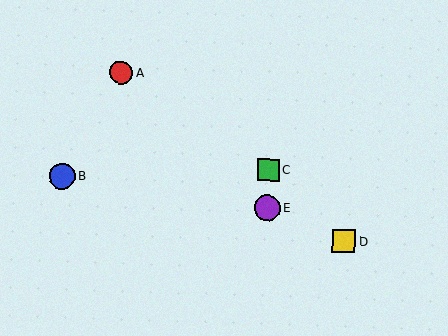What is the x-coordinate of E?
Object E is at x≈267.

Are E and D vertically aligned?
No, E is at x≈267 and D is at x≈344.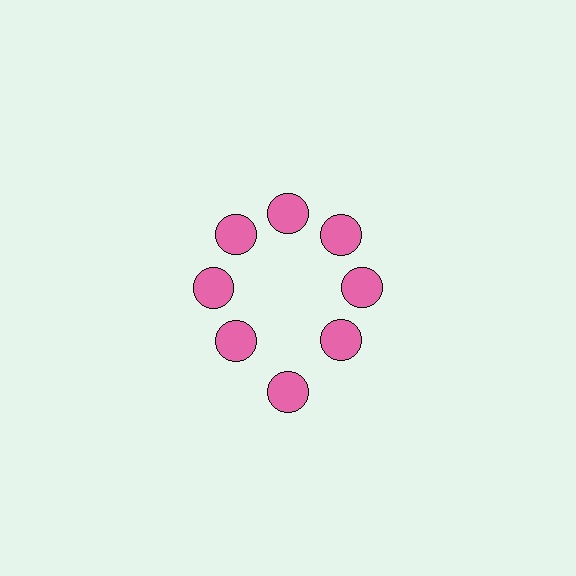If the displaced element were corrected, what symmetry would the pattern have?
It would have 8-fold rotational symmetry — the pattern would map onto itself every 45 degrees.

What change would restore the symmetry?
The symmetry would be restored by moving it inward, back onto the ring so that all 8 circles sit at equal angles and equal distance from the center.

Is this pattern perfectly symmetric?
No. The 8 pink circles are arranged in a ring, but one element near the 6 o'clock position is pushed outward from the center, breaking the 8-fold rotational symmetry.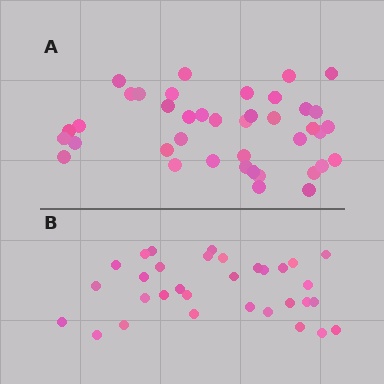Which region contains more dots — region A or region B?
Region A (the top region) has more dots.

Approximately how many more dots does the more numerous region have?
Region A has roughly 8 or so more dots than region B.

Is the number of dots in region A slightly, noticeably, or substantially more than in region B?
Region A has noticeably more, but not dramatically so. The ratio is roughly 1.2 to 1.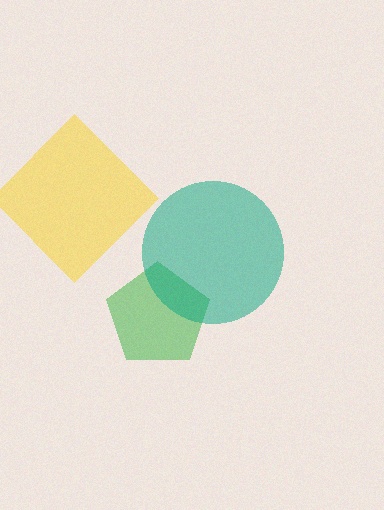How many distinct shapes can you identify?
There are 3 distinct shapes: a green pentagon, a yellow diamond, a teal circle.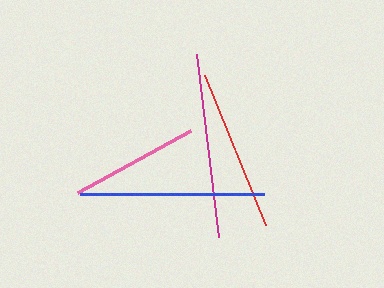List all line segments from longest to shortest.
From longest to shortest: blue, magenta, red, pink.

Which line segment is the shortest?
The pink line is the shortest at approximately 129 pixels.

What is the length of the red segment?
The red segment is approximately 162 pixels long.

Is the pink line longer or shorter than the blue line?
The blue line is longer than the pink line.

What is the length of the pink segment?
The pink segment is approximately 129 pixels long.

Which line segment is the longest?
The blue line is the longest at approximately 184 pixels.